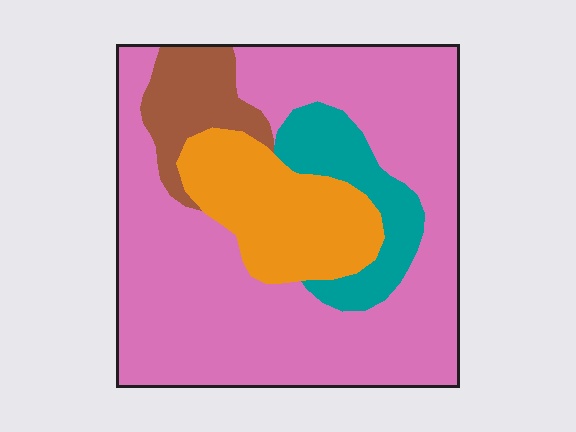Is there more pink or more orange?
Pink.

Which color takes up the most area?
Pink, at roughly 65%.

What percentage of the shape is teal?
Teal covers roughly 10% of the shape.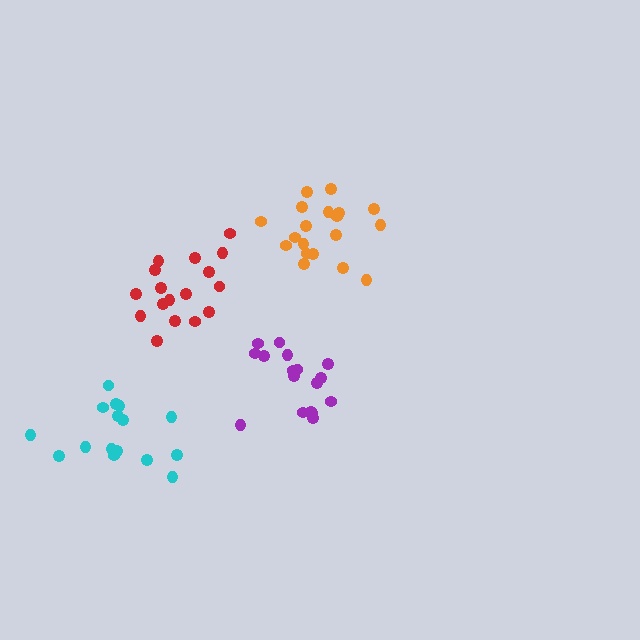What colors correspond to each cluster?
The clusters are colored: purple, cyan, red, orange.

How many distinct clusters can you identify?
There are 4 distinct clusters.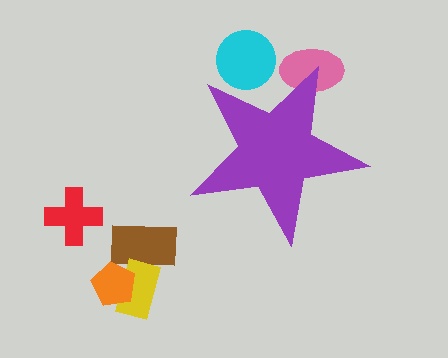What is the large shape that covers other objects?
A purple star.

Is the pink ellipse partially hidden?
Yes, the pink ellipse is partially hidden behind the purple star.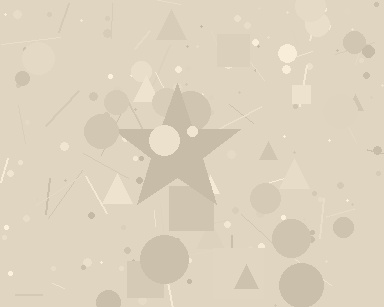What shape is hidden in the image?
A star is hidden in the image.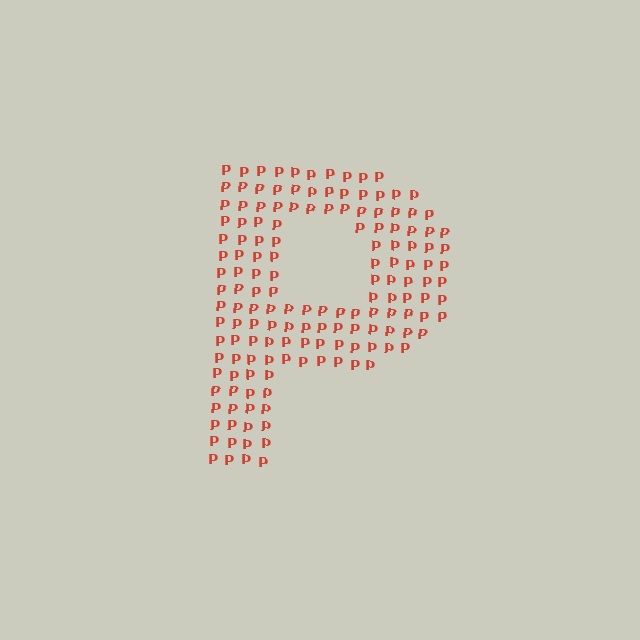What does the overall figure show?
The overall figure shows the letter P.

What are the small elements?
The small elements are letter P's.